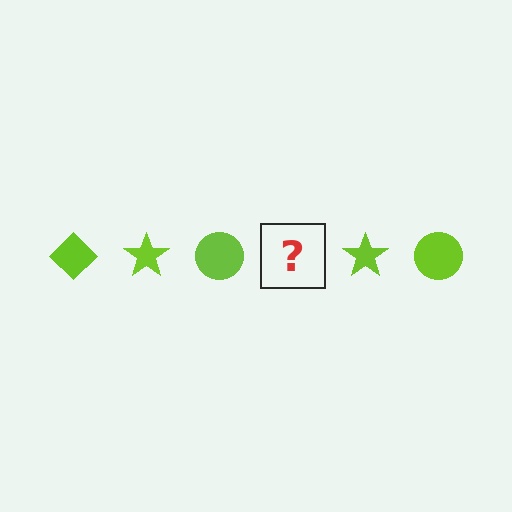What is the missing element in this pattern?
The missing element is a lime diamond.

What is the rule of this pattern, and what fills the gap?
The rule is that the pattern cycles through diamond, star, circle shapes in lime. The gap should be filled with a lime diamond.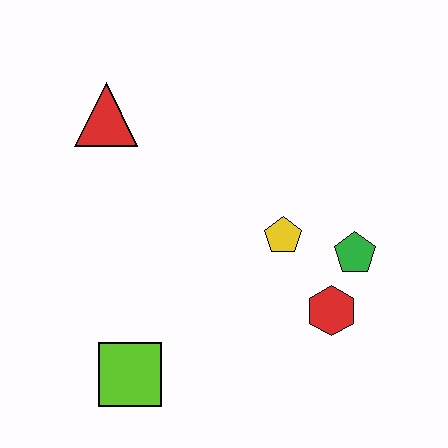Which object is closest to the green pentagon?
The red hexagon is closest to the green pentagon.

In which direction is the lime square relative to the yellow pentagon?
The lime square is to the left of the yellow pentagon.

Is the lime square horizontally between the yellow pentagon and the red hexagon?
No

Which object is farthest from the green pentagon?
The red triangle is farthest from the green pentagon.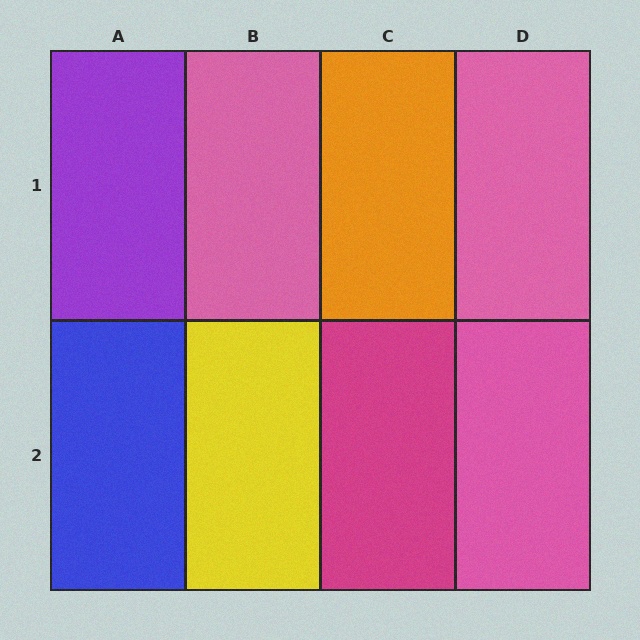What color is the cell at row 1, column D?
Pink.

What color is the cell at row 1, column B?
Pink.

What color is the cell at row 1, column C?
Orange.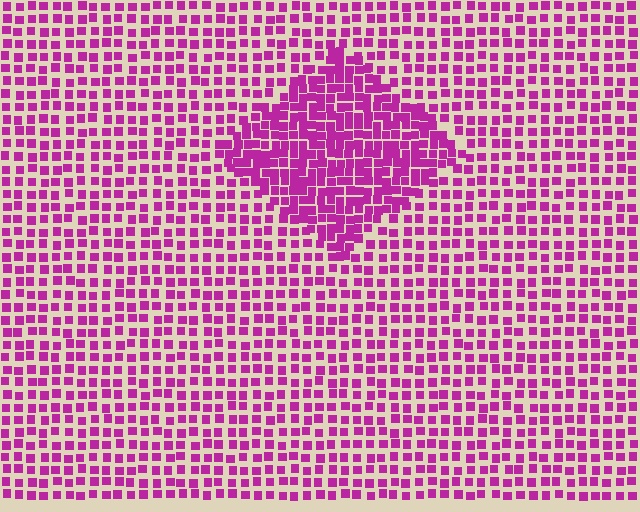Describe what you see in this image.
The image contains small magenta elements arranged at two different densities. A diamond-shaped region is visible where the elements are more densely packed than the surrounding area.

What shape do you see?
I see a diamond.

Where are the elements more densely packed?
The elements are more densely packed inside the diamond boundary.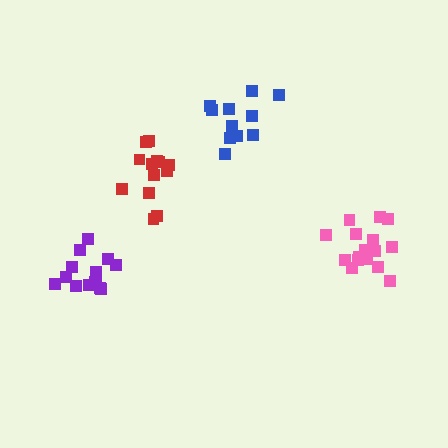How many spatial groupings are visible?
There are 4 spatial groupings.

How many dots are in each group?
Group 1: 13 dots, Group 2: 16 dots, Group 3: 11 dots, Group 4: 15 dots (55 total).